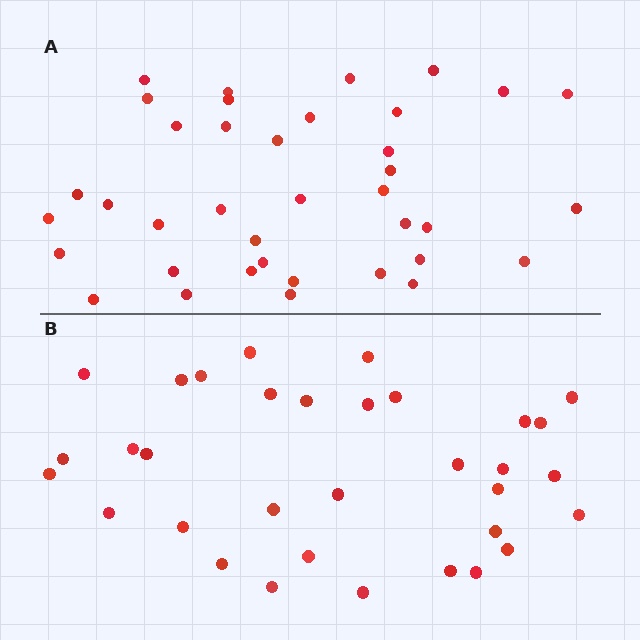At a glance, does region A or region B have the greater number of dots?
Region A (the top region) has more dots.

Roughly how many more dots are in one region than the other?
Region A has about 5 more dots than region B.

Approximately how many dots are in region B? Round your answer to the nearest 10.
About 30 dots. (The exact count is 33, which rounds to 30.)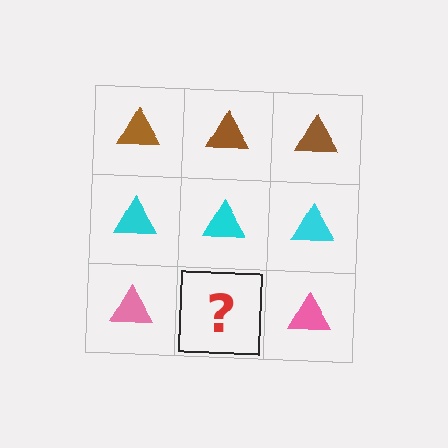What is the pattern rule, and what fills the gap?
The rule is that each row has a consistent color. The gap should be filled with a pink triangle.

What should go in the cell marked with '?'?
The missing cell should contain a pink triangle.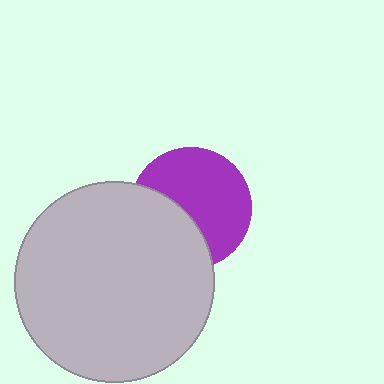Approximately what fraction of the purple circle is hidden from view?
Roughly 38% of the purple circle is hidden behind the light gray circle.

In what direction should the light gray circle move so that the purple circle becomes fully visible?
The light gray circle should move toward the lower-left. That is the shortest direction to clear the overlap and leave the purple circle fully visible.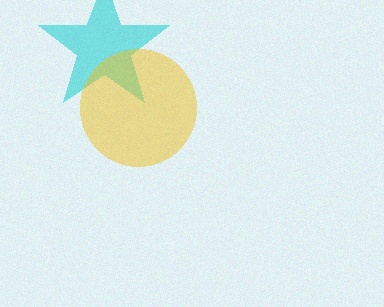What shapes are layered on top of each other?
The layered shapes are: a cyan star, a yellow circle.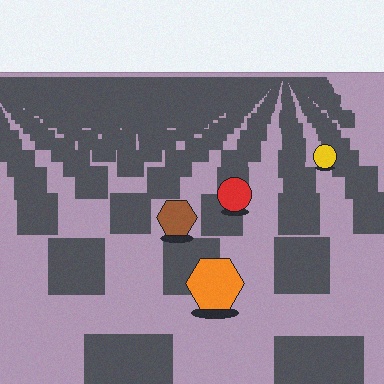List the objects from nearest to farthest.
From nearest to farthest: the orange hexagon, the brown hexagon, the red circle, the yellow circle.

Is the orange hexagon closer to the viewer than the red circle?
Yes. The orange hexagon is closer — you can tell from the texture gradient: the ground texture is coarser near it.